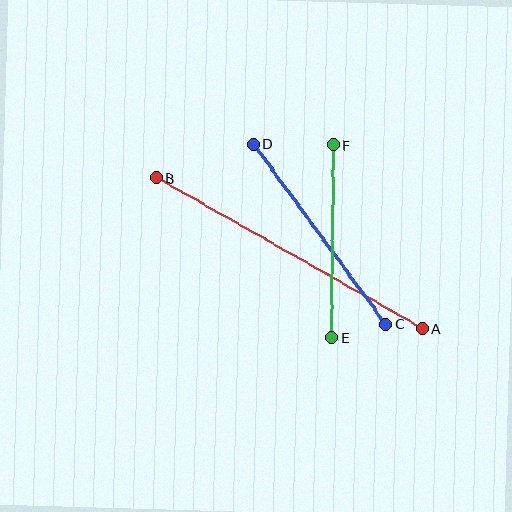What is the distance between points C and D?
The distance is approximately 223 pixels.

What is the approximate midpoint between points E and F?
The midpoint is at approximately (332, 241) pixels.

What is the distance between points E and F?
The distance is approximately 193 pixels.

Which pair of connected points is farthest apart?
Points A and B are farthest apart.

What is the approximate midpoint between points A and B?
The midpoint is at approximately (289, 253) pixels.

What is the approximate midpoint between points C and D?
The midpoint is at approximately (320, 234) pixels.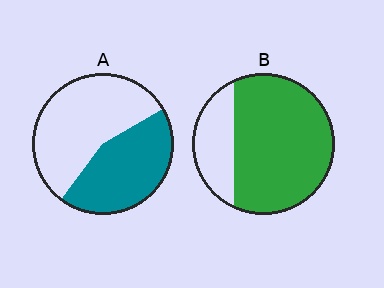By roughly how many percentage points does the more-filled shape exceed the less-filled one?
By roughly 30 percentage points (B over A).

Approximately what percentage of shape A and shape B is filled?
A is approximately 45% and B is approximately 75%.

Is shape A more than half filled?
No.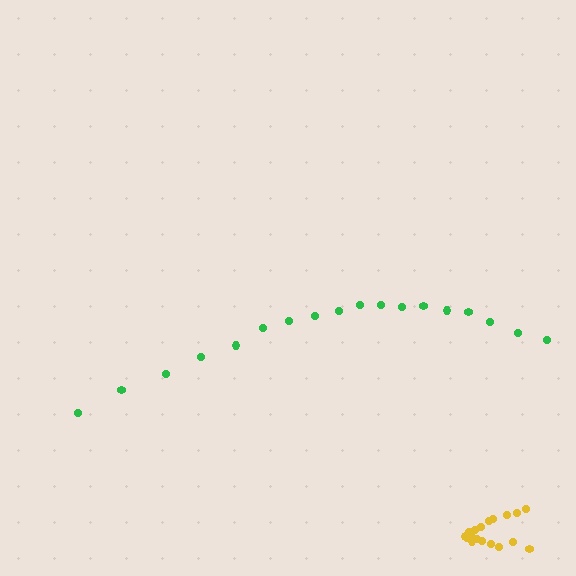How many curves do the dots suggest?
There are 2 distinct paths.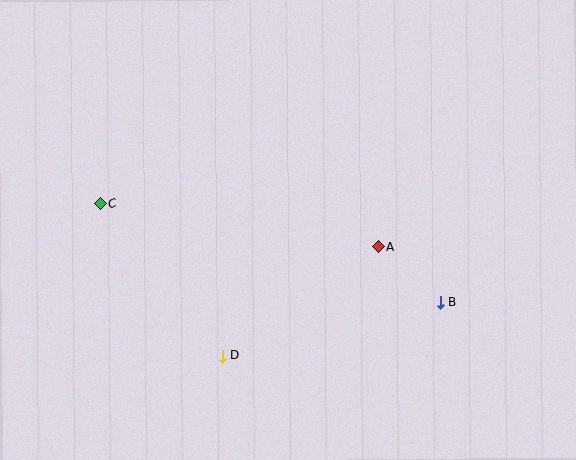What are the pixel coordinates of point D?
Point D is at (222, 356).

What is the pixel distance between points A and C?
The distance between A and C is 282 pixels.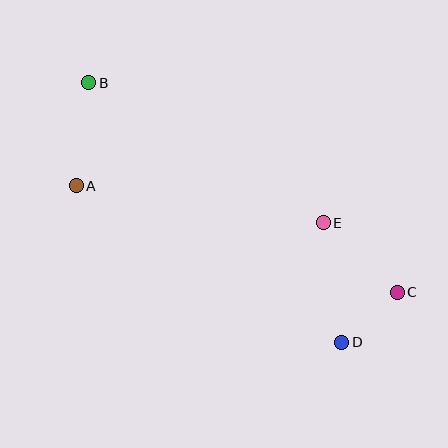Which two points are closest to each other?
Points C and D are closest to each other.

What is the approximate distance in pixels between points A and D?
The distance between A and D is approximately 308 pixels.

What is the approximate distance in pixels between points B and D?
The distance between B and D is approximately 362 pixels.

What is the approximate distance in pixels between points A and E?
The distance between A and E is approximately 249 pixels.